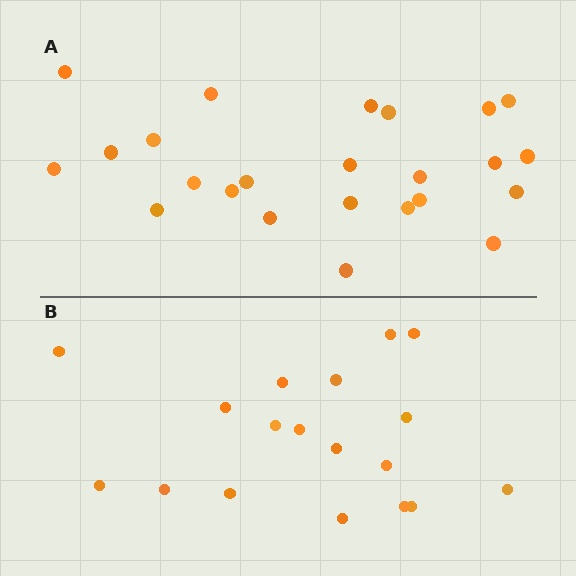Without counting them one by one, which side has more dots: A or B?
Region A (the top region) has more dots.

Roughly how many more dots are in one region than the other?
Region A has about 6 more dots than region B.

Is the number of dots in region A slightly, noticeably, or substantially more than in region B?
Region A has noticeably more, but not dramatically so. The ratio is roughly 1.3 to 1.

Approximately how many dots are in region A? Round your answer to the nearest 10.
About 20 dots. (The exact count is 24, which rounds to 20.)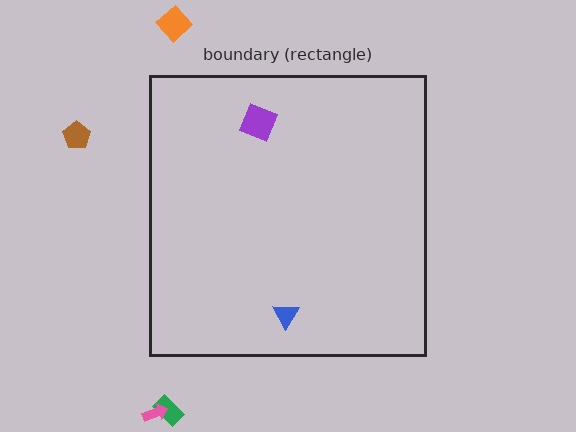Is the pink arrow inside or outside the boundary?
Outside.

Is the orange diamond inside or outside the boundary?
Outside.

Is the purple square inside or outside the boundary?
Inside.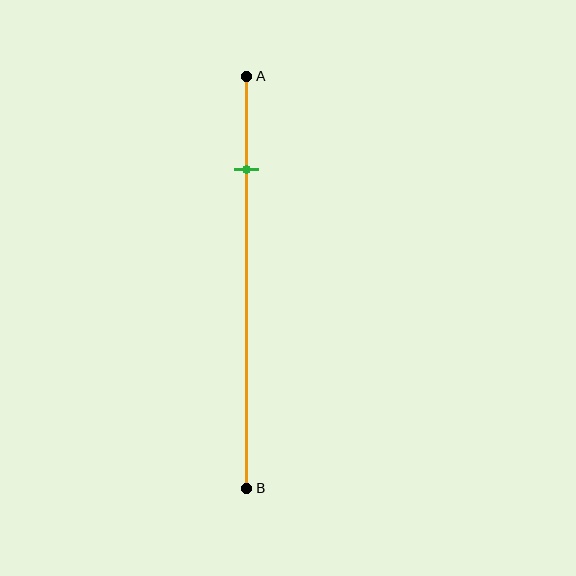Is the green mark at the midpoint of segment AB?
No, the mark is at about 20% from A, not at the 50% midpoint.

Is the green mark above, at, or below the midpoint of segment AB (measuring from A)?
The green mark is above the midpoint of segment AB.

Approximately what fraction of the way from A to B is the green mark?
The green mark is approximately 20% of the way from A to B.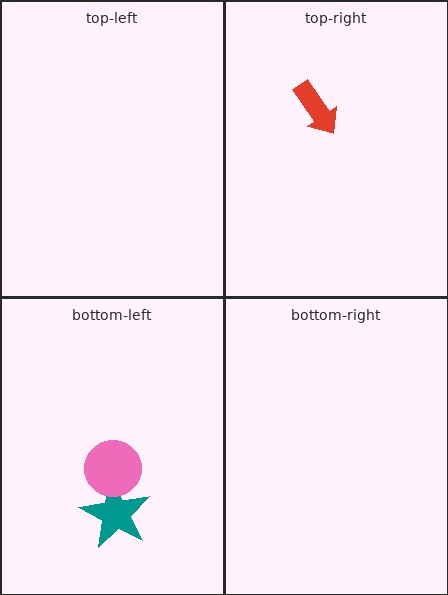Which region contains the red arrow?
The top-right region.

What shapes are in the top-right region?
The red arrow.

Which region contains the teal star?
The bottom-left region.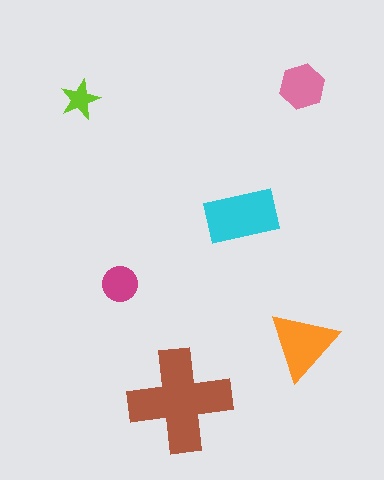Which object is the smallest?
The lime star.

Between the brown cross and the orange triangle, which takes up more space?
The brown cross.